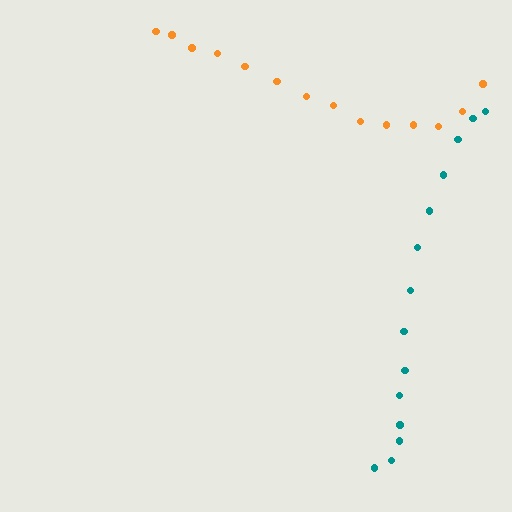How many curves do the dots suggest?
There are 2 distinct paths.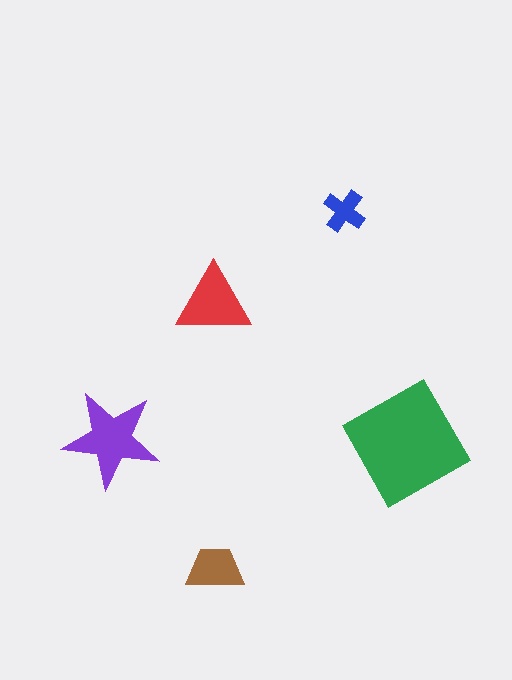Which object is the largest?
The green square.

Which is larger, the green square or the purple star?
The green square.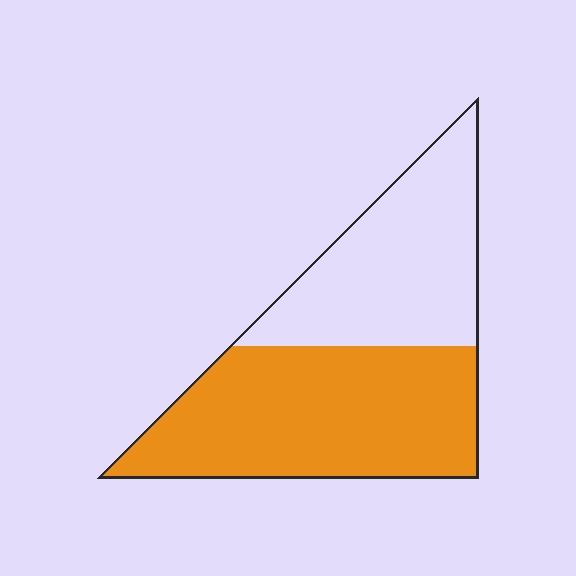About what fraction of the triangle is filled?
About three fifths (3/5).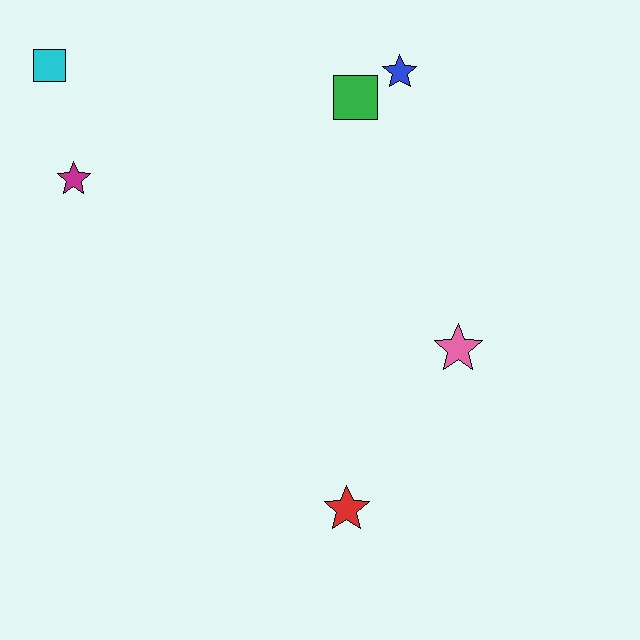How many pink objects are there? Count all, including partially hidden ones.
There is 1 pink object.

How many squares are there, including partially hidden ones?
There are 2 squares.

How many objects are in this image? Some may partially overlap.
There are 6 objects.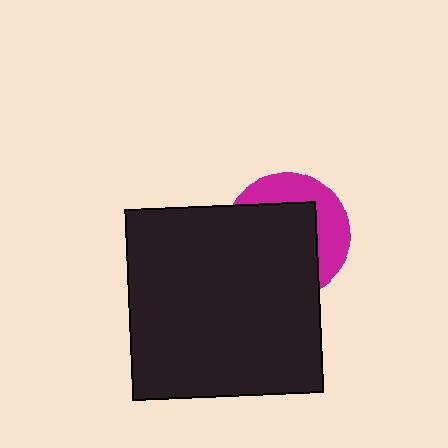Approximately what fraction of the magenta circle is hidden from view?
Roughly 63% of the magenta circle is hidden behind the black square.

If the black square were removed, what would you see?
You would see the complete magenta circle.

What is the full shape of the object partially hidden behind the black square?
The partially hidden object is a magenta circle.